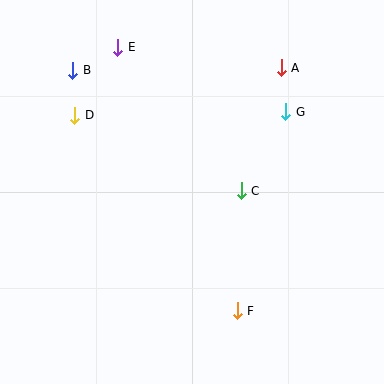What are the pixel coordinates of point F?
Point F is at (237, 311).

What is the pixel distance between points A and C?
The distance between A and C is 130 pixels.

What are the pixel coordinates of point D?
Point D is at (75, 115).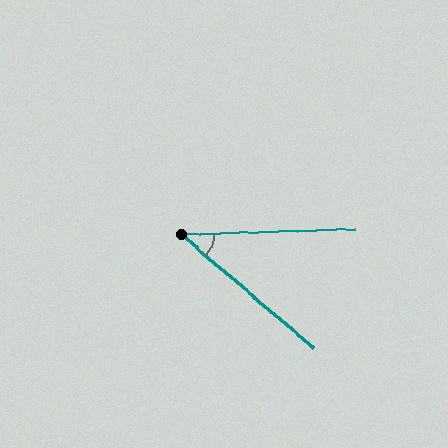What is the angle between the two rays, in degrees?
Approximately 42 degrees.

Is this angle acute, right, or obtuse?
It is acute.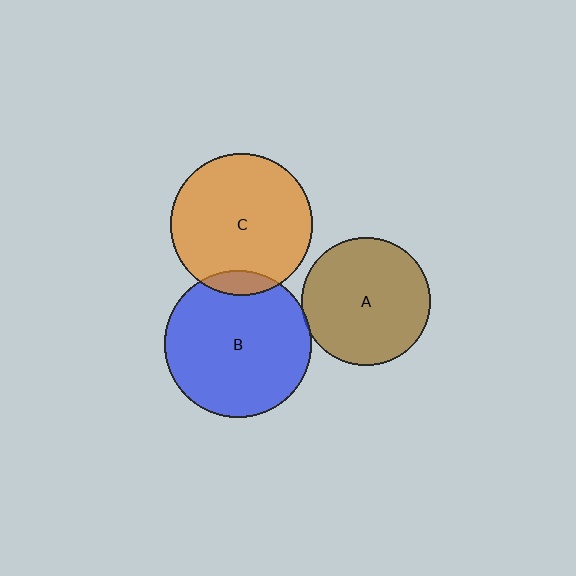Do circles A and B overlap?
Yes.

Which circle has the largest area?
Circle B (blue).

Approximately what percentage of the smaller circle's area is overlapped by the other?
Approximately 5%.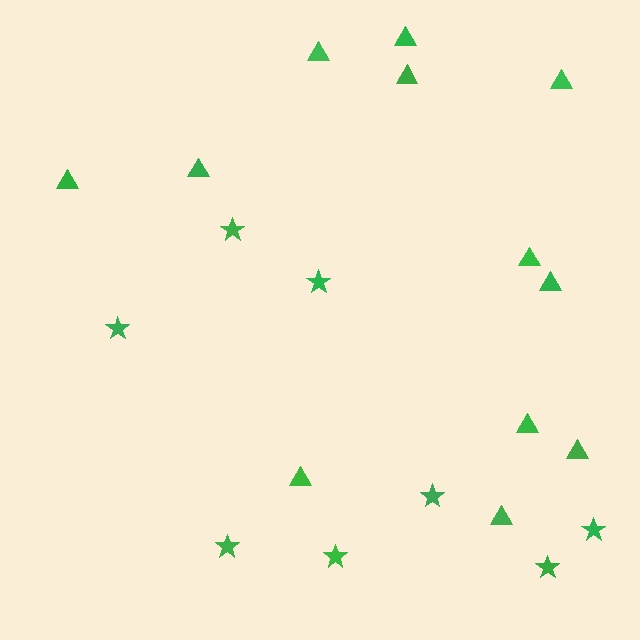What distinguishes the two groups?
There are 2 groups: one group of stars (8) and one group of triangles (12).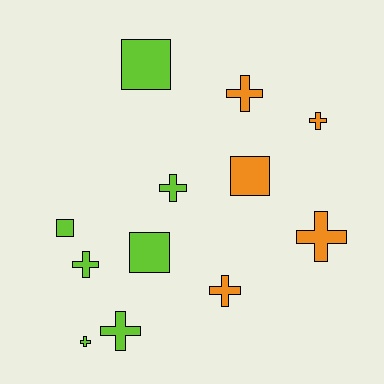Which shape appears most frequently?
Cross, with 8 objects.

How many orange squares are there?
There is 1 orange square.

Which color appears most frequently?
Lime, with 7 objects.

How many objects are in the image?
There are 12 objects.